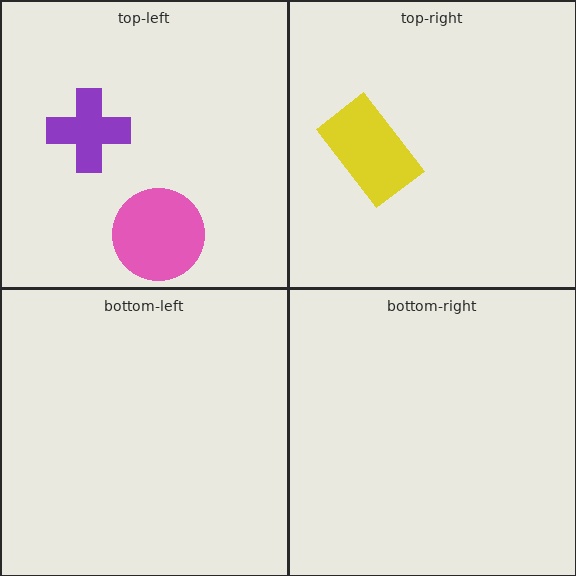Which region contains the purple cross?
The top-left region.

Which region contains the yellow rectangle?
The top-right region.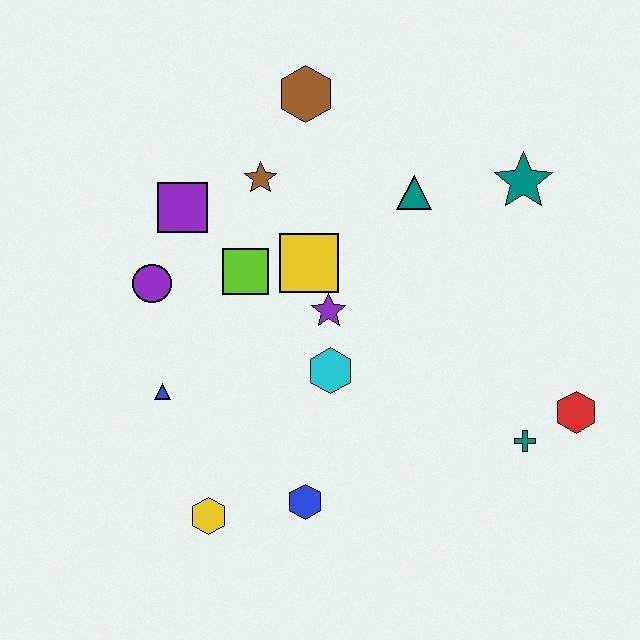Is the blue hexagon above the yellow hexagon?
Yes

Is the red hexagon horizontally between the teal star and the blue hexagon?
No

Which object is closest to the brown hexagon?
The brown star is closest to the brown hexagon.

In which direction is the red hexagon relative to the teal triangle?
The red hexagon is below the teal triangle.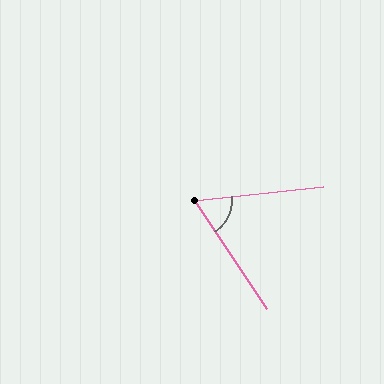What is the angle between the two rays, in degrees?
Approximately 62 degrees.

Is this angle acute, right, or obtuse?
It is acute.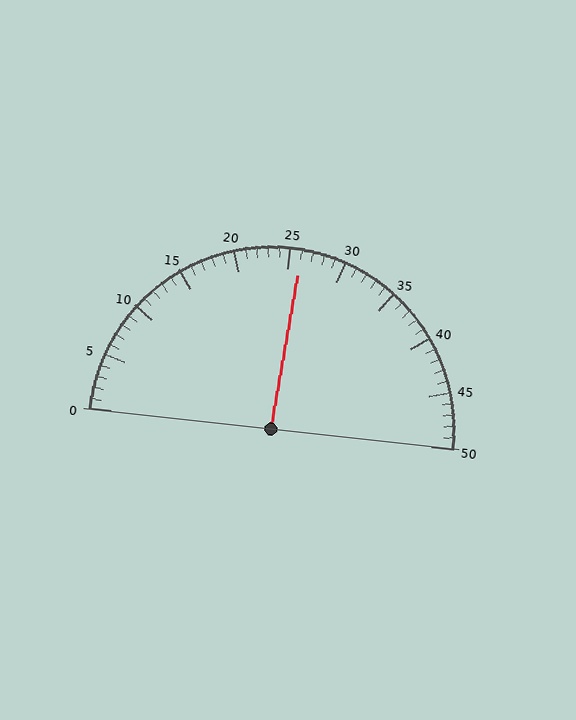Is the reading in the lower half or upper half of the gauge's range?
The reading is in the upper half of the range (0 to 50).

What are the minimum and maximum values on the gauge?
The gauge ranges from 0 to 50.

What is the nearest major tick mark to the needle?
The nearest major tick mark is 25.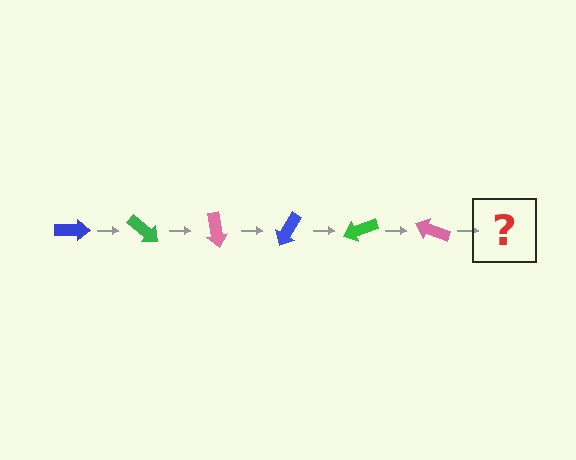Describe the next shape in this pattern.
It should be a blue arrow, rotated 240 degrees from the start.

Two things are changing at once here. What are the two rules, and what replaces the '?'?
The two rules are that it rotates 40 degrees each step and the color cycles through blue, green, and pink. The '?' should be a blue arrow, rotated 240 degrees from the start.